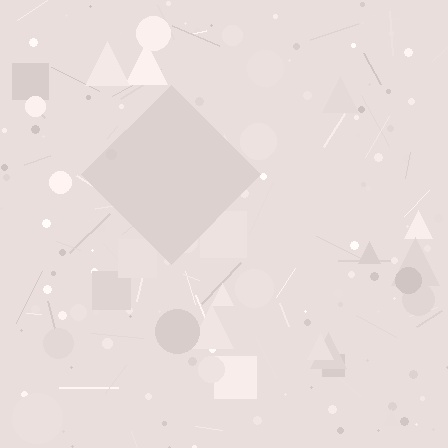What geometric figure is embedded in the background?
A diamond is embedded in the background.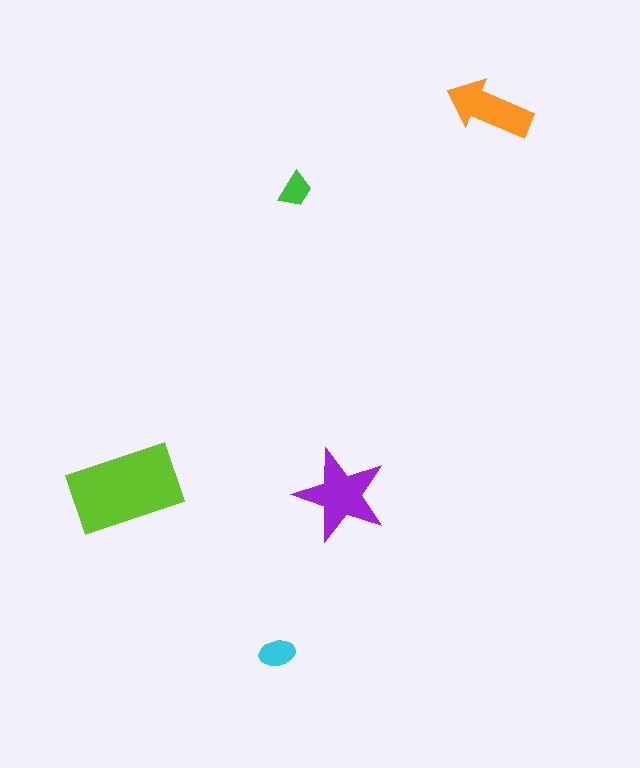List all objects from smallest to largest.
The green trapezoid, the cyan ellipse, the orange arrow, the purple star, the lime rectangle.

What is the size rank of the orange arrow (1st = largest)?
3rd.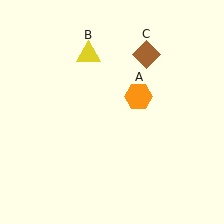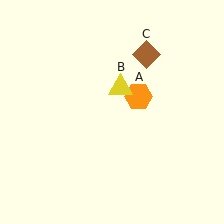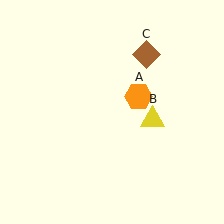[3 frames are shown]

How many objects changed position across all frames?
1 object changed position: yellow triangle (object B).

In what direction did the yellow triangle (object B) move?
The yellow triangle (object B) moved down and to the right.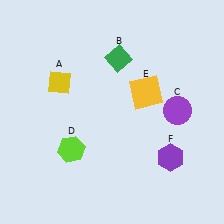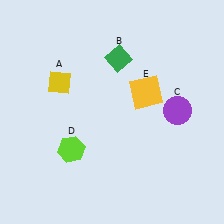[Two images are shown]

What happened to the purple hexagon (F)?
The purple hexagon (F) was removed in Image 2. It was in the bottom-right area of Image 1.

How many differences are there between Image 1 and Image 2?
There is 1 difference between the two images.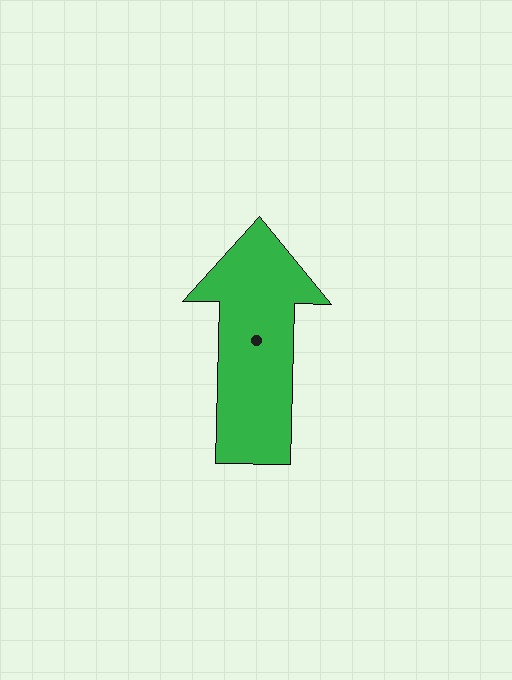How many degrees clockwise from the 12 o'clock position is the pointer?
Approximately 1 degrees.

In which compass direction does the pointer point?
North.